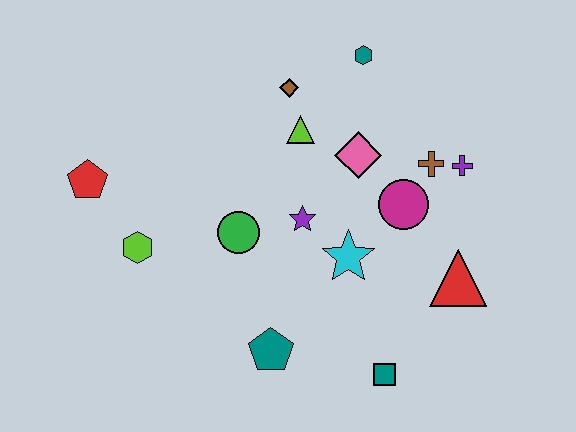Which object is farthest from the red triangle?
The red pentagon is farthest from the red triangle.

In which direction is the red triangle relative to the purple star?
The red triangle is to the right of the purple star.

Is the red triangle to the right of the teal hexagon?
Yes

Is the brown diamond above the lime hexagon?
Yes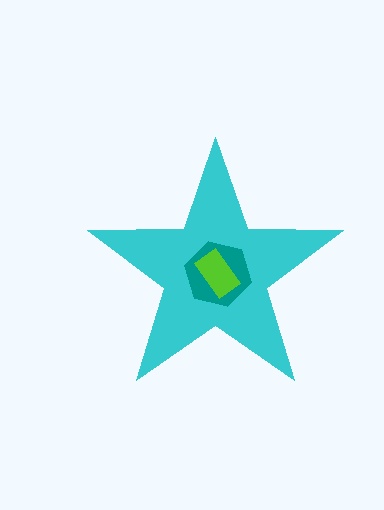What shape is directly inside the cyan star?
The teal hexagon.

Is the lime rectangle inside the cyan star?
Yes.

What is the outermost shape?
The cyan star.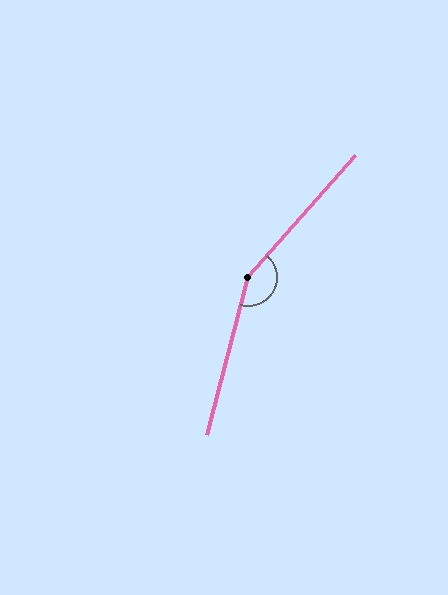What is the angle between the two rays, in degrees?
Approximately 153 degrees.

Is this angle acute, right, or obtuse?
It is obtuse.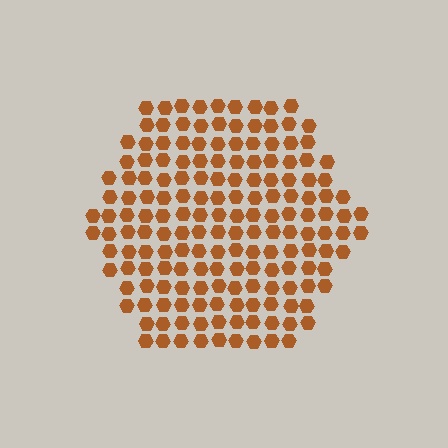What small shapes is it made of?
It is made of small hexagons.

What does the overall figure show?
The overall figure shows a hexagon.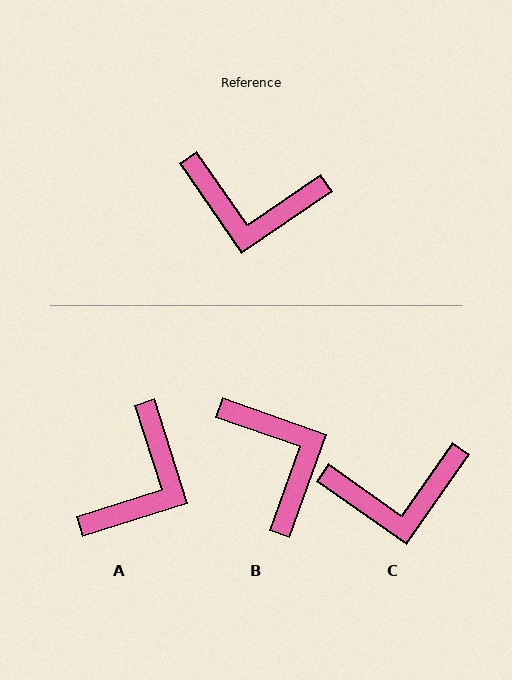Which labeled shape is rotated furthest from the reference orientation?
B, about 126 degrees away.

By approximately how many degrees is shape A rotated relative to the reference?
Approximately 73 degrees counter-clockwise.